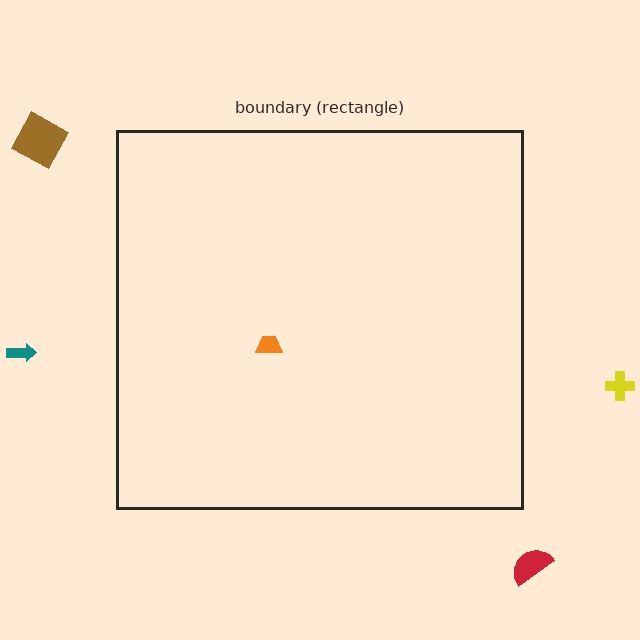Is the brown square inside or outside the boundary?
Outside.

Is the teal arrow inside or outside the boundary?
Outside.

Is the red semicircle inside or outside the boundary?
Outside.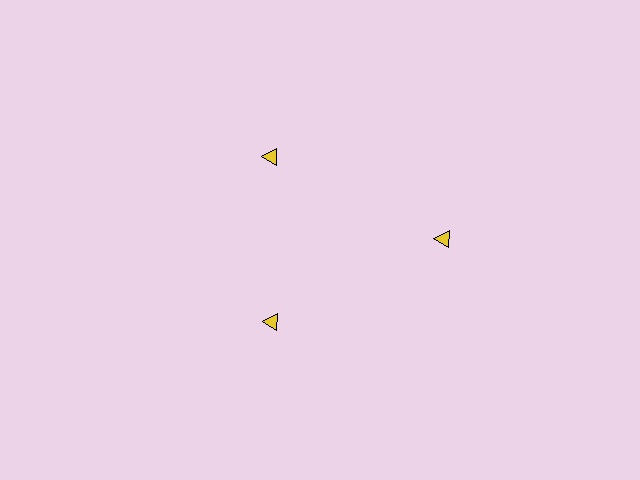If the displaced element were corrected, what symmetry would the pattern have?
It would have 3-fold rotational symmetry — the pattern would map onto itself every 120 degrees.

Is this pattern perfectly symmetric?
No. The 3 yellow triangles are arranged in a ring, but one element near the 3 o'clock position is pushed outward from the center, breaking the 3-fold rotational symmetry.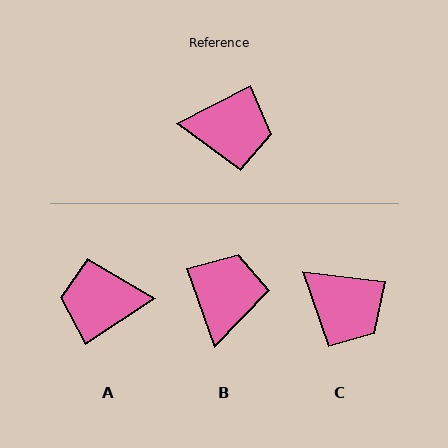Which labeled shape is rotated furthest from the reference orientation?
A, about 175 degrees away.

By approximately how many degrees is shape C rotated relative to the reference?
Approximately 35 degrees clockwise.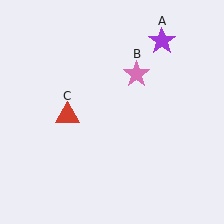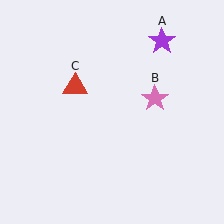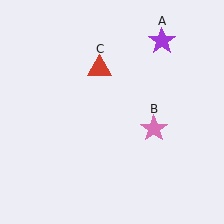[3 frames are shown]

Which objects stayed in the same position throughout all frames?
Purple star (object A) remained stationary.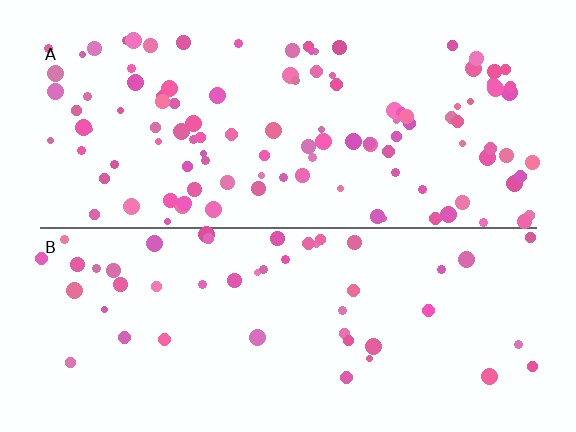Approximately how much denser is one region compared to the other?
Approximately 2.3× — region A over region B.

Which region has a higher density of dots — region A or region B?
A (the top).